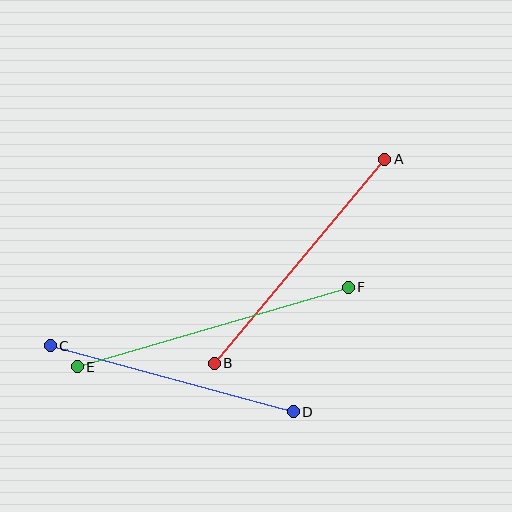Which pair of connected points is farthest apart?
Points E and F are farthest apart.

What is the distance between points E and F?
The distance is approximately 282 pixels.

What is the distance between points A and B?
The distance is approximately 266 pixels.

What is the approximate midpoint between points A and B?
The midpoint is at approximately (300, 261) pixels.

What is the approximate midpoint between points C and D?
The midpoint is at approximately (172, 379) pixels.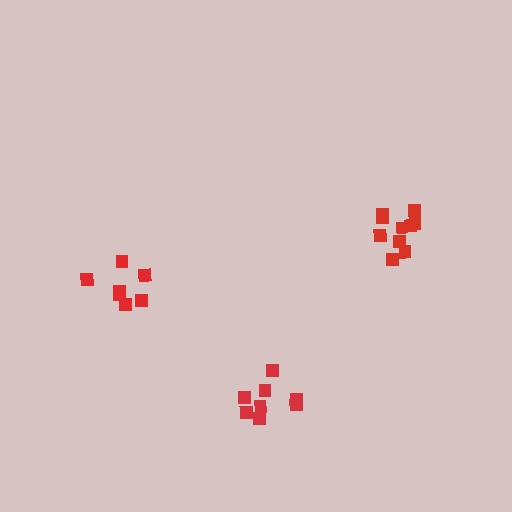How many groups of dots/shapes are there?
There are 3 groups.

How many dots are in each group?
Group 1: 8 dots, Group 2: 10 dots, Group 3: 7 dots (25 total).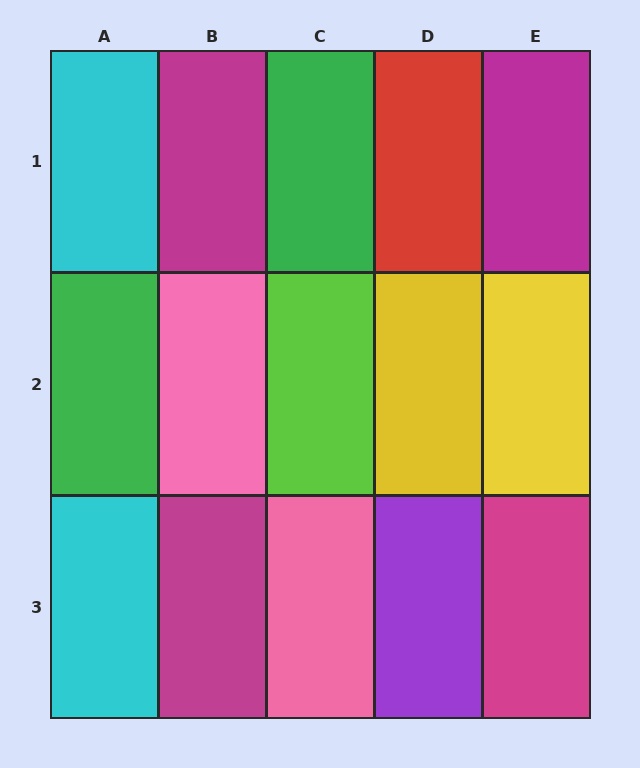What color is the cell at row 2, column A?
Green.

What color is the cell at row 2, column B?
Pink.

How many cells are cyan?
2 cells are cyan.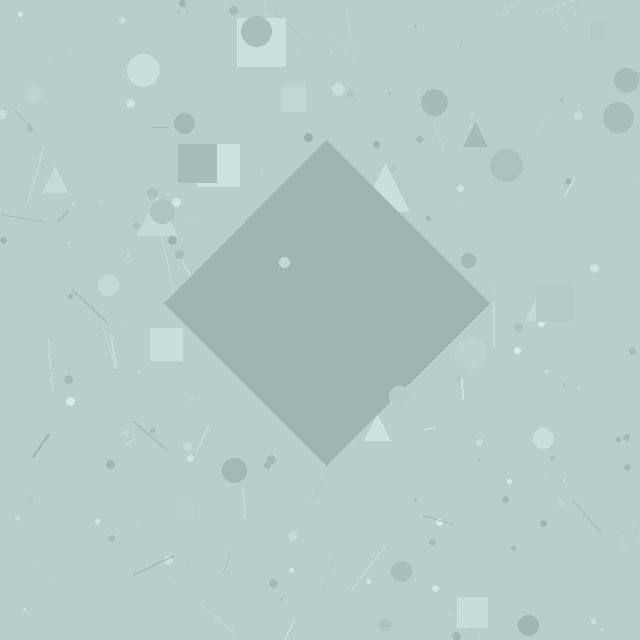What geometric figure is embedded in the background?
A diamond is embedded in the background.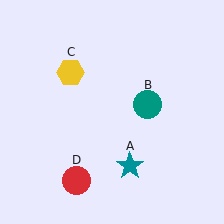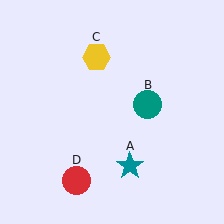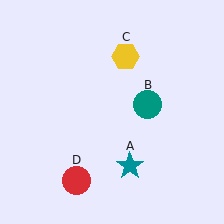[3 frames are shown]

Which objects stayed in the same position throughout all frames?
Teal star (object A) and teal circle (object B) and red circle (object D) remained stationary.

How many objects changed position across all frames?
1 object changed position: yellow hexagon (object C).